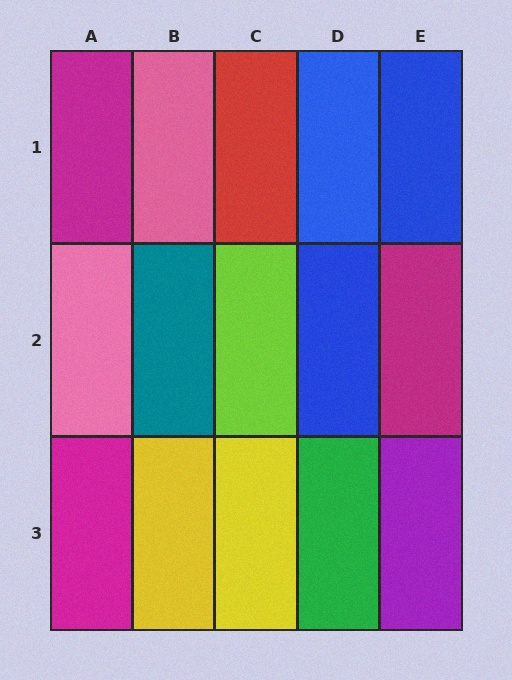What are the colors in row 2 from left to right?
Pink, teal, lime, blue, magenta.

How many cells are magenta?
3 cells are magenta.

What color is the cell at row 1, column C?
Red.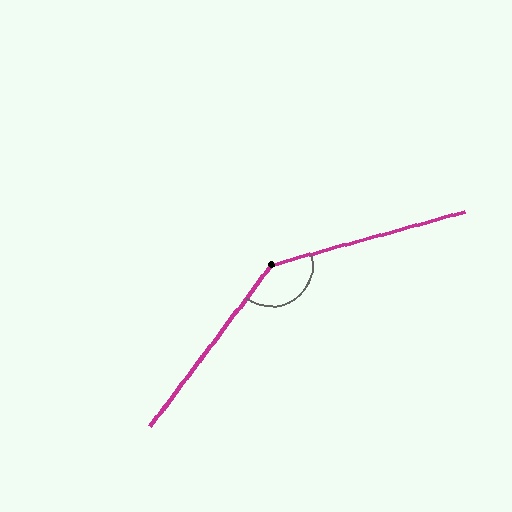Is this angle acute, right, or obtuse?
It is obtuse.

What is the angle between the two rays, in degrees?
Approximately 142 degrees.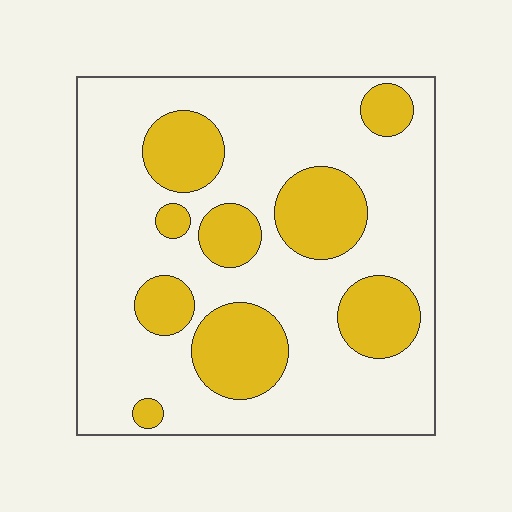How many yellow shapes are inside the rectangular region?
9.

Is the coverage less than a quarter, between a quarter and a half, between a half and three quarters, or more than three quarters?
Between a quarter and a half.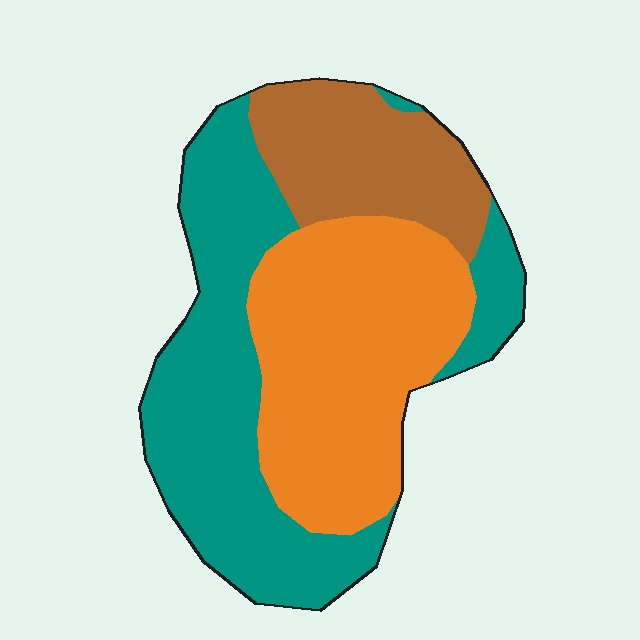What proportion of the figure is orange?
Orange takes up between a quarter and a half of the figure.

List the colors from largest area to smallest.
From largest to smallest: teal, orange, brown.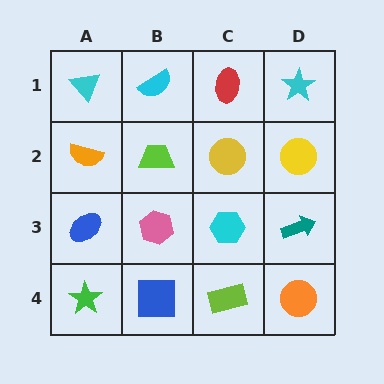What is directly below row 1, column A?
An orange semicircle.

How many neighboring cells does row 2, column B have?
4.